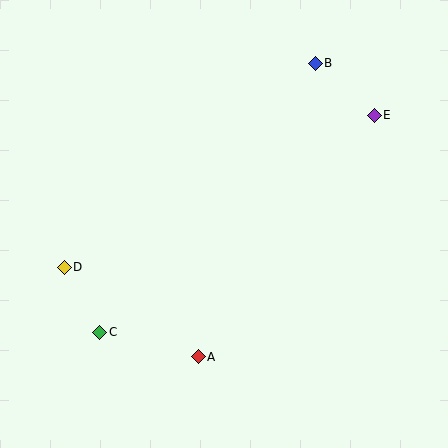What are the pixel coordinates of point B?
Point B is at (315, 63).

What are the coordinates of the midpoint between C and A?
The midpoint between C and A is at (149, 345).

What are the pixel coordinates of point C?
Point C is at (100, 332).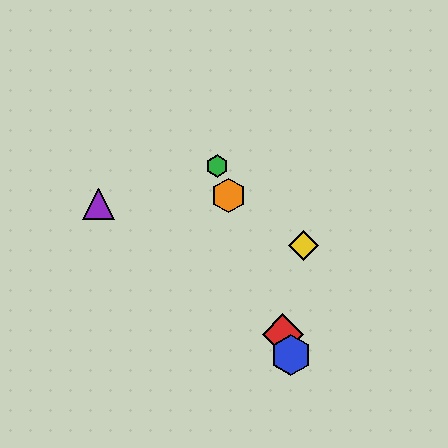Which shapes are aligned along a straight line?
The red diamond, the blue hexagon, the green hexagon, the orange hexagon are aligned along a straight line.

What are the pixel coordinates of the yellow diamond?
The yellow diamond is at (304, 246).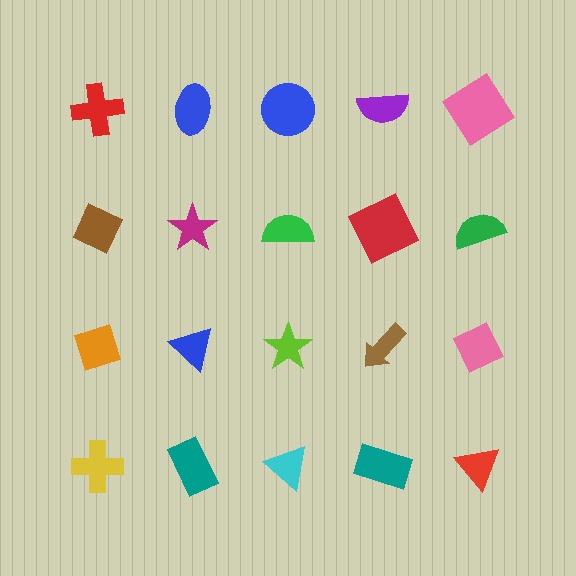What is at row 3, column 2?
A blue triangle.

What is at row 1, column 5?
A pink diamond.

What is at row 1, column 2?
A blue ellipse.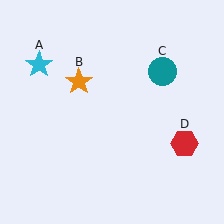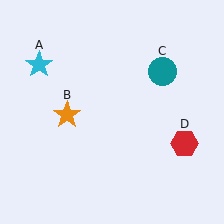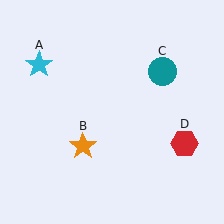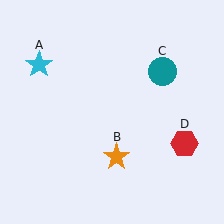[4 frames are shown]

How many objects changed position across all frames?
1 object changed position: orange star (object B).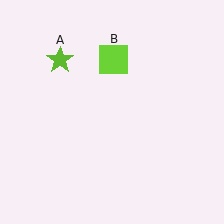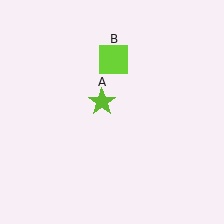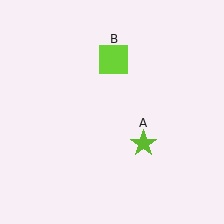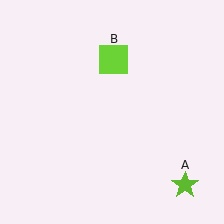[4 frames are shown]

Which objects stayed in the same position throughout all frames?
Lime square (object B) remained stationary.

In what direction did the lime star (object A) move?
The lime star (object A) moved down and to the right.